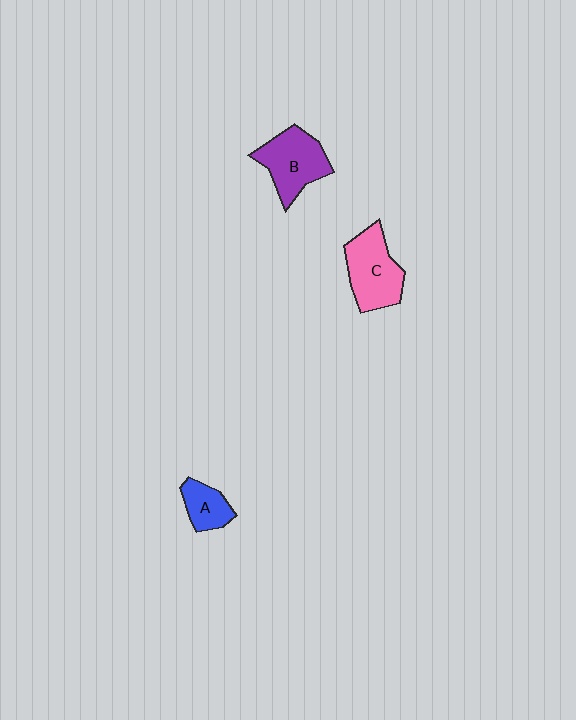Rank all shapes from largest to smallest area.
From largest to smallest: C (pink), B (purple), A (blue).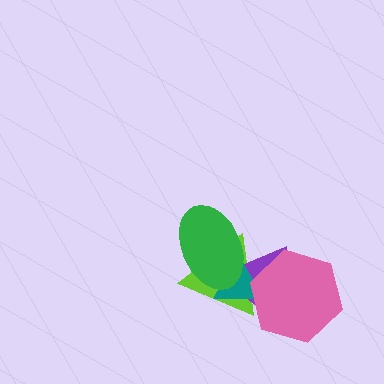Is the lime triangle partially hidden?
Yes, it is partially covered by another shape.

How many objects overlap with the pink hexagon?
3 objects overlap with the pink hexagon.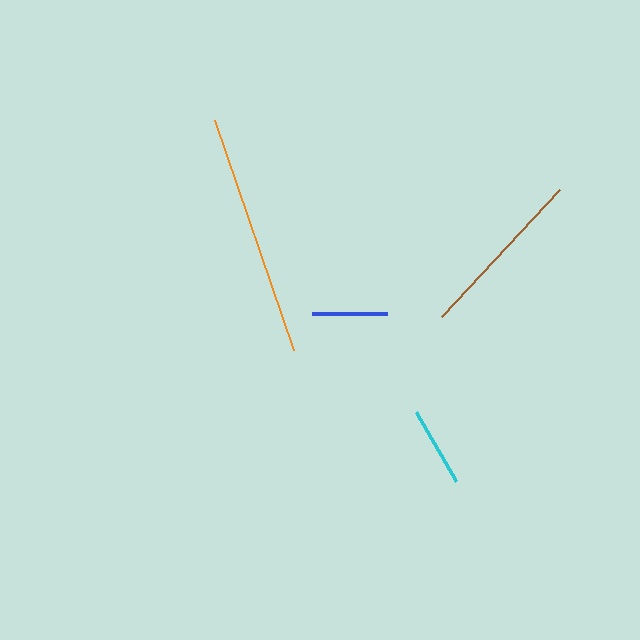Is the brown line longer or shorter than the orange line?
The orange line is longer than the brown line.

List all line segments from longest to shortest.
From longest to shortest: orange, brown, cyan, blue.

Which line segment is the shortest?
The blue line is the shortest at approximately 75 pixels.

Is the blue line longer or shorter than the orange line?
The orange line is longer than the blue line.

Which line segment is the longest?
The orange line is the longest at approximately 243 pixels.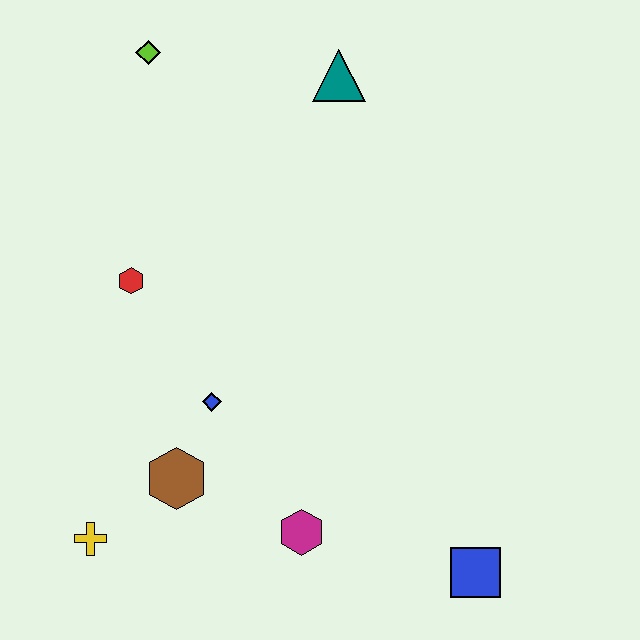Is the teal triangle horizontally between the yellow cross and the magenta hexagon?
No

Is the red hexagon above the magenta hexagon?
Yes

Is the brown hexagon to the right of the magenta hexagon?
No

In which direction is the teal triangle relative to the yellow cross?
The teal triangle is above the yellow cross.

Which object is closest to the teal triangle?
The lime diamond is closest to the teal triangle.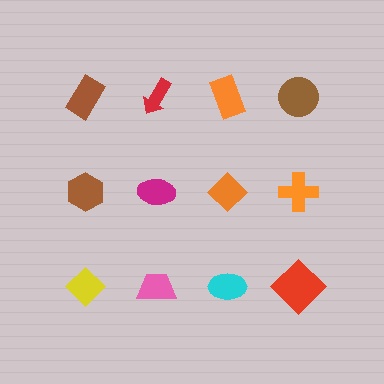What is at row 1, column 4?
A brown circle.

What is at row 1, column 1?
A brown rectangle.